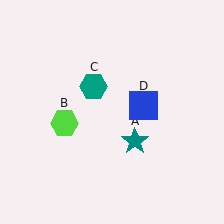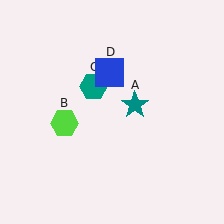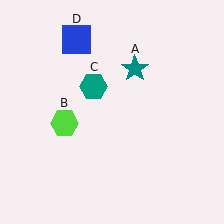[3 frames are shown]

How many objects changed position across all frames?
2 objects changed position: teal star (object A), blue square (object D).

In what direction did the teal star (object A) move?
The teal star (object A) moved up.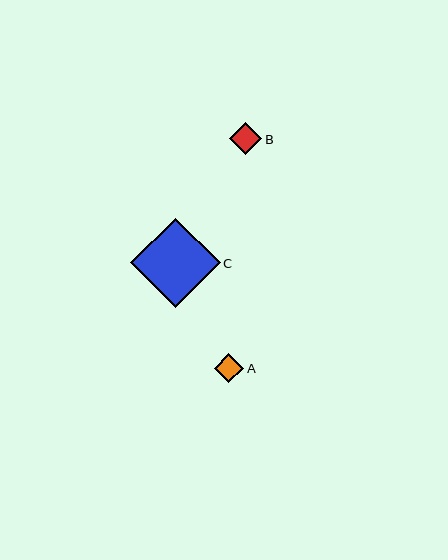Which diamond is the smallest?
Diamond A is the smallest with a size of approximately 29 pixels.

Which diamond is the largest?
Diamond C is the largest with a size of approximately 89 pixels.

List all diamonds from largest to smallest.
From largest to smallest: C, B, A.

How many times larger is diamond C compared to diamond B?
Diamond C is approximately 2.8 times the size of diamond B.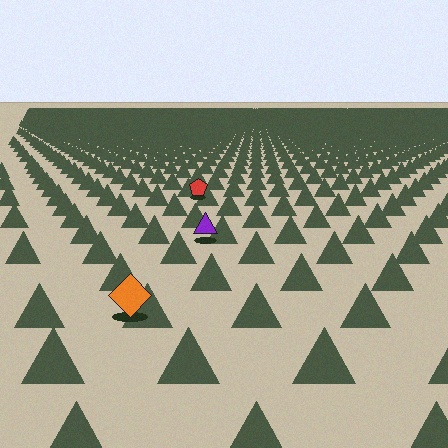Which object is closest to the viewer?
The orange diamond is closest. The texture marks near it are larger and more spread out.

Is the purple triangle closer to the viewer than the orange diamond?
No. The orange diamond is closer — you can tell from the texture gradient: the ground texture is coarser near it.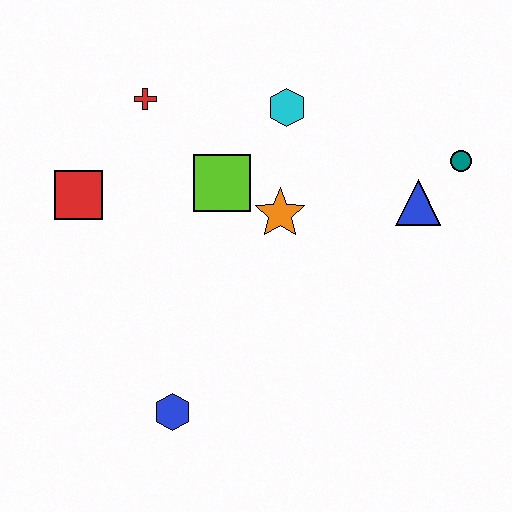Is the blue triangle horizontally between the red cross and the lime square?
No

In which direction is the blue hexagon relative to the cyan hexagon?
The blue hexagon is below the cyan hexagon.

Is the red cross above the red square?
Yes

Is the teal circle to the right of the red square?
Yes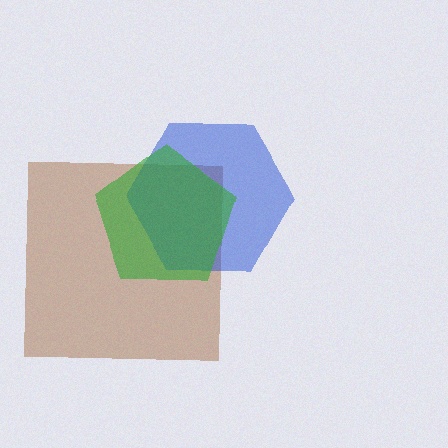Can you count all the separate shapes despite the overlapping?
Yes, there are 3 separate shapes.